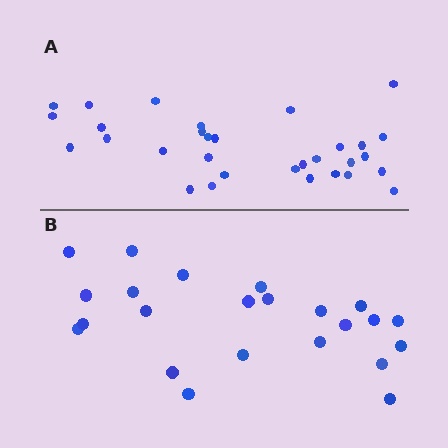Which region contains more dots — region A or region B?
Region A (the top region) has more dots.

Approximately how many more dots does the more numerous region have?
Region A has roughly 8 or so more dots than region B.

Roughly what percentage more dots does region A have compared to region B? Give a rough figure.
About 35% more.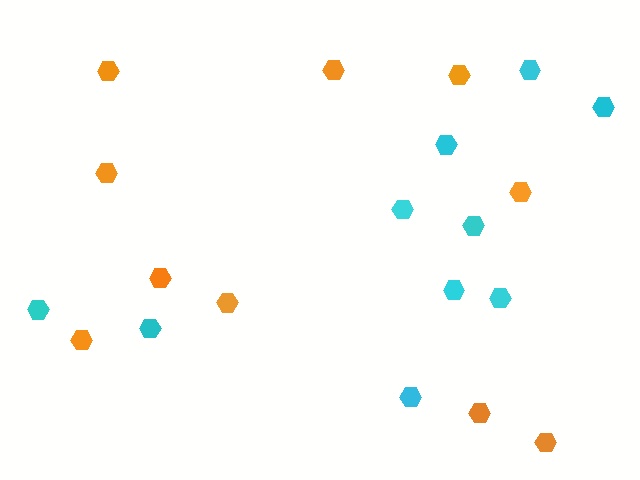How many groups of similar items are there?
There are 2 groups: one group of orange hexagons (10) and one group of cyan hexagons (10).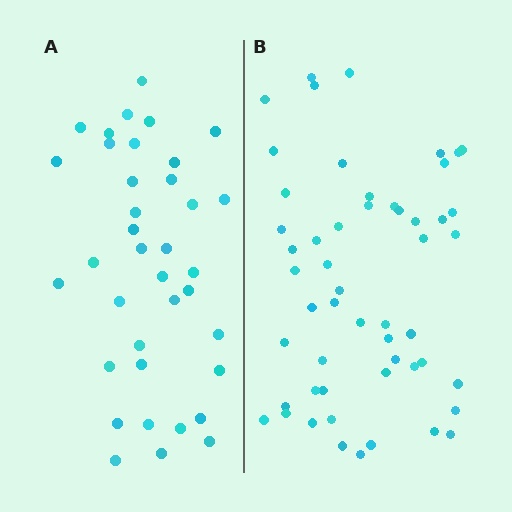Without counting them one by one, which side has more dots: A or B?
Region B (the right region) has more dots.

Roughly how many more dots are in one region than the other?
Region B has approximately 15 more dots than region A.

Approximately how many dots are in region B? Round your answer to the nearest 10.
About 50 dots. (The exact count is 53, which rounds to 50.)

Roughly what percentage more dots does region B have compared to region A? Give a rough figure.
About 45% more.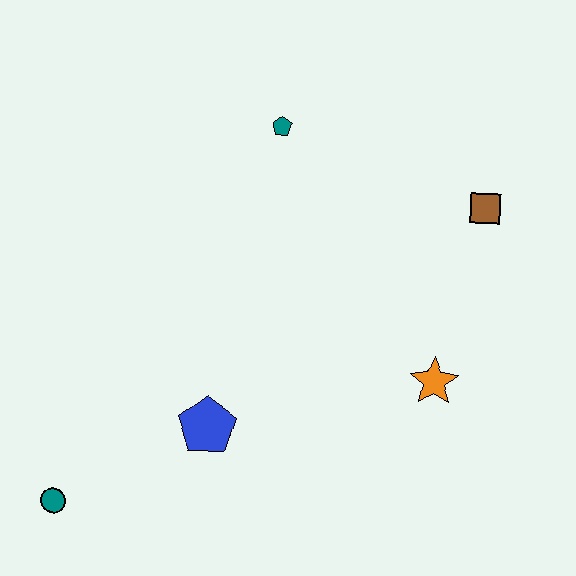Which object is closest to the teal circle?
The blue pentagon is closest to the teal circle.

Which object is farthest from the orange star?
The teal circle is farthest from the orange star.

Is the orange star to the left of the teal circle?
No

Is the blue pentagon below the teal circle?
No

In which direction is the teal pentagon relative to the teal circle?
The teal pentagon is above the teal circle.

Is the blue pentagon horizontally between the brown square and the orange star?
No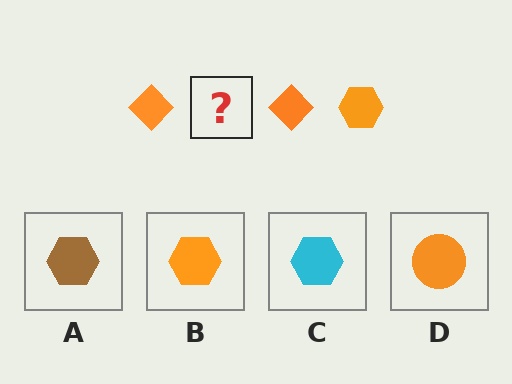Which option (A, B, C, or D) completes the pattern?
B.